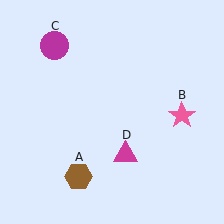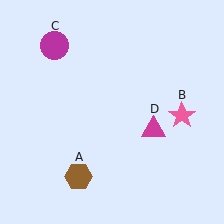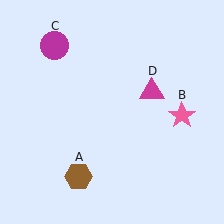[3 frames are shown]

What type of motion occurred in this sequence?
The magenta triangle (object D) rotated counterclockwise around the center of the scene.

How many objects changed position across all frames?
1 object changed position: magenta triangle (object D).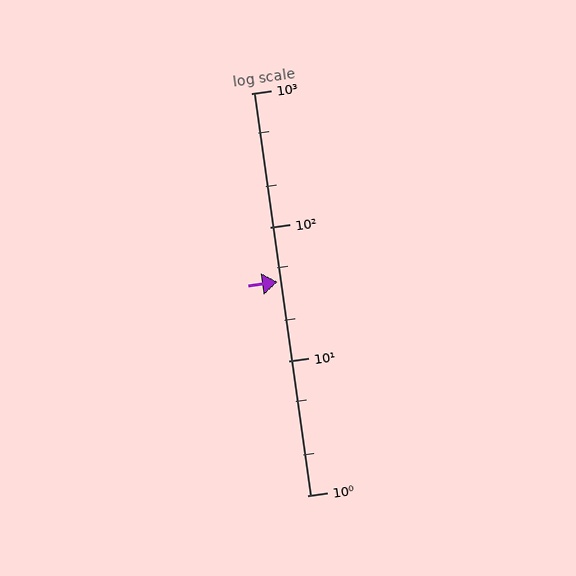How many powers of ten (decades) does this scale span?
The scale spans 3 decades, from 1 to 1000.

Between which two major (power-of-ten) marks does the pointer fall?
The pointer is between 10 and 100.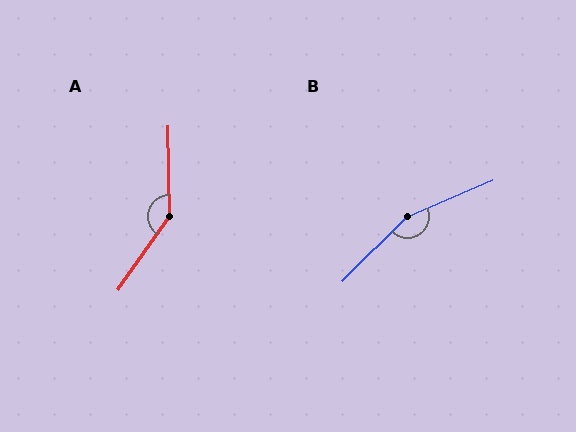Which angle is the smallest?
A, at approximately 144 degrees.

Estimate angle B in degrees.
Approximately 158 degrees.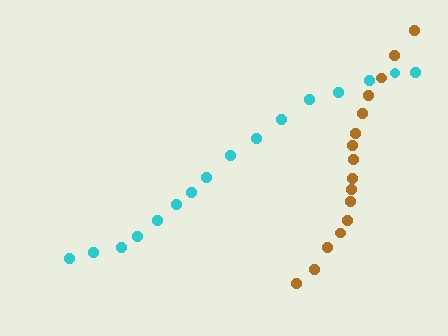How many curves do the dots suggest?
There are 2 distinct paths.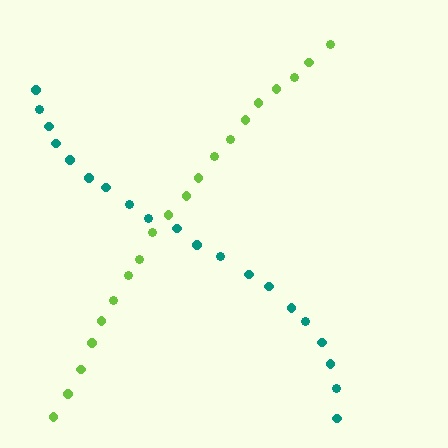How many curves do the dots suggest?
There are 2 distinct paths.